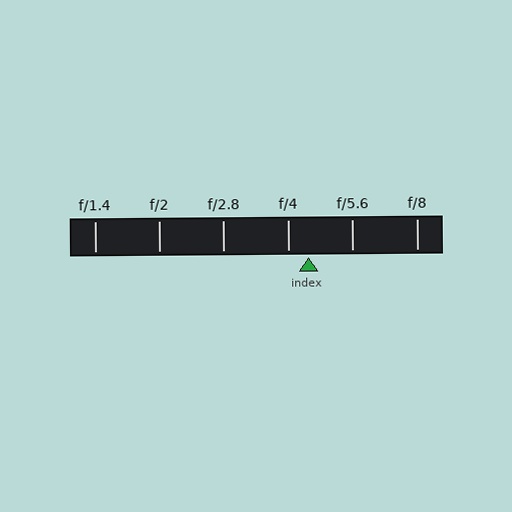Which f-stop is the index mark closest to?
The index mark is closest to f/4.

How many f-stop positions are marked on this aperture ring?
There are 6 f-stop positions marked.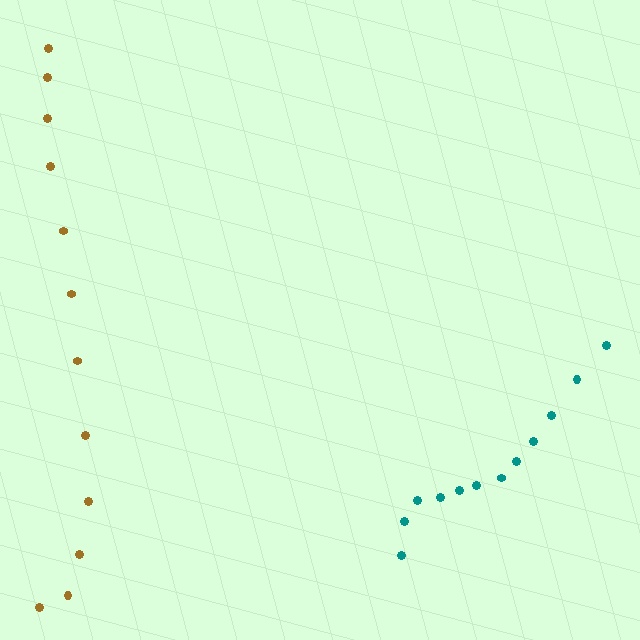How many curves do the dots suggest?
There are 2 distinct paths.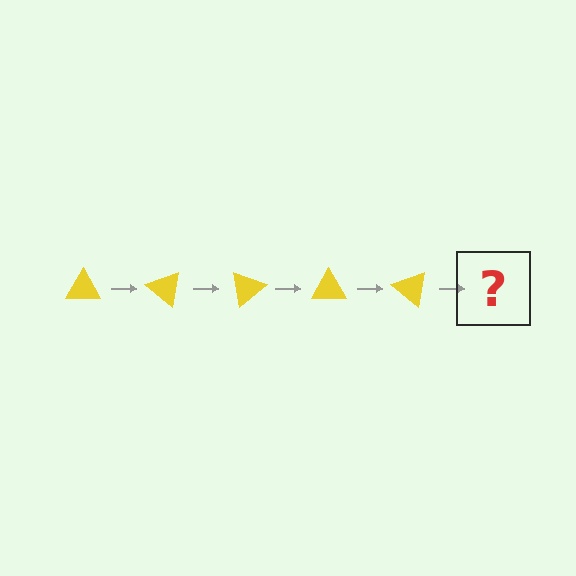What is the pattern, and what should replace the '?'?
The pattern is that the triangle rotates 40 degrees each step. The '?' should be a yellow triangle rotated 200 degrees.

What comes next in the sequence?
The next element should be a yellow triangle rotated 200 degrees.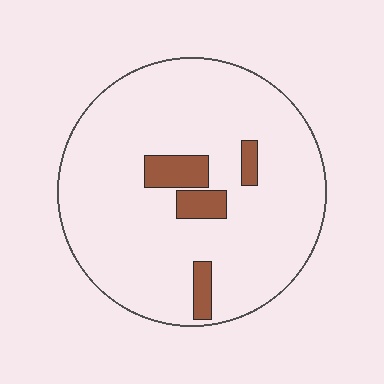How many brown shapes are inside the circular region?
4.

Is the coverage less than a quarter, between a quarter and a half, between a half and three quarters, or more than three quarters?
Less than a quarter.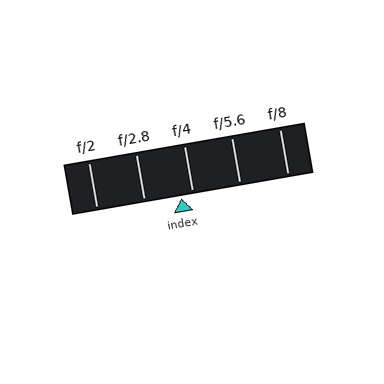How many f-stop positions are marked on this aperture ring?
There are 5 f-stop positions marked.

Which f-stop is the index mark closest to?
The index mark is closest to f/4.